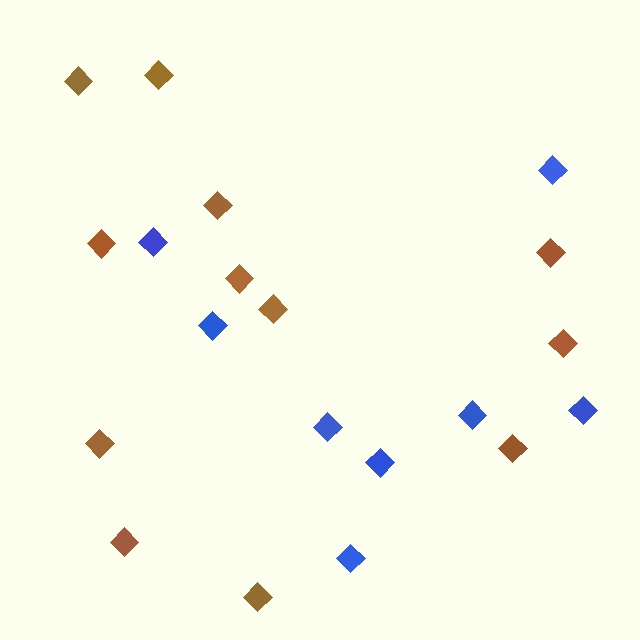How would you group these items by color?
There are 2 groups: one group of blue diamonds (8) and one group of brown diamonds (12).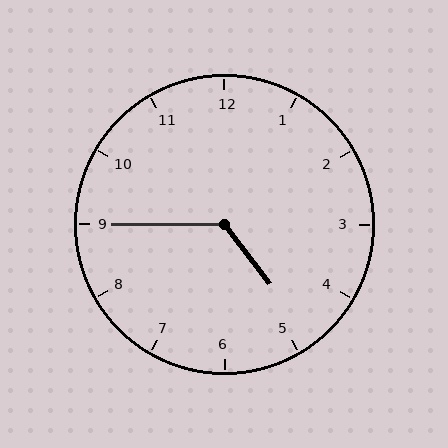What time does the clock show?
4:45.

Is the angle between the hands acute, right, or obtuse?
It is obtuse.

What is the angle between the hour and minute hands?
Approximately 128 degrees.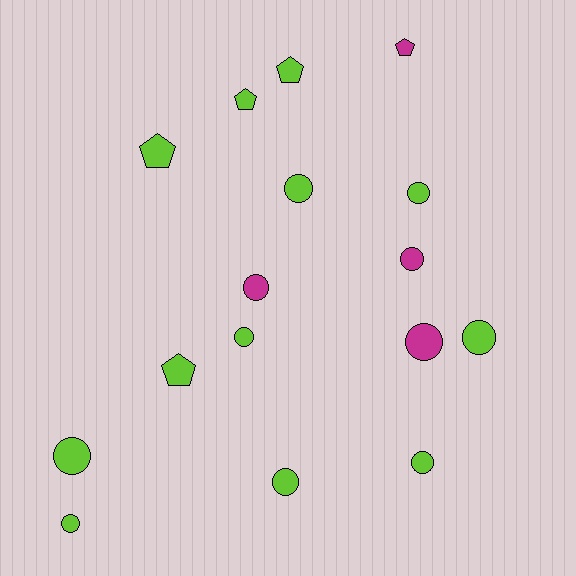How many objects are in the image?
There are 16 objects.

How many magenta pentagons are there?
There is 1 magenta pentagon.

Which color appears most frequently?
Lime, with 12 objects.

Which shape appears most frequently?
Circle, with 11 objects.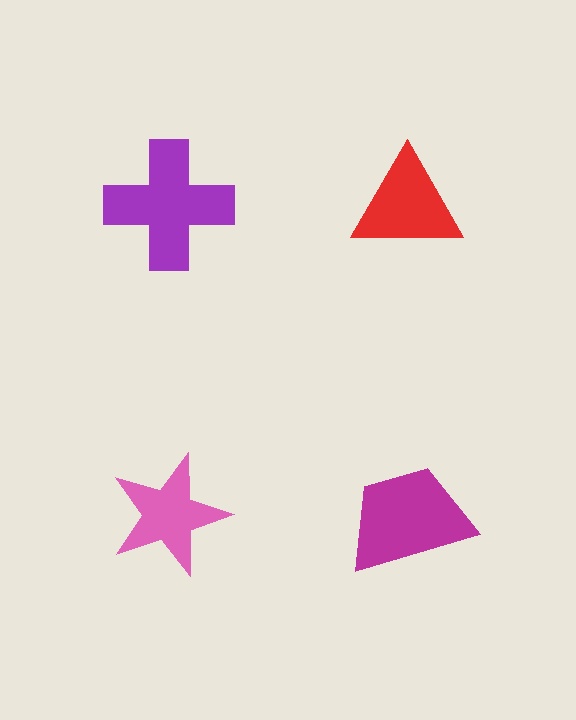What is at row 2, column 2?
A magenta trapezoid.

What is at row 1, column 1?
A purple cross.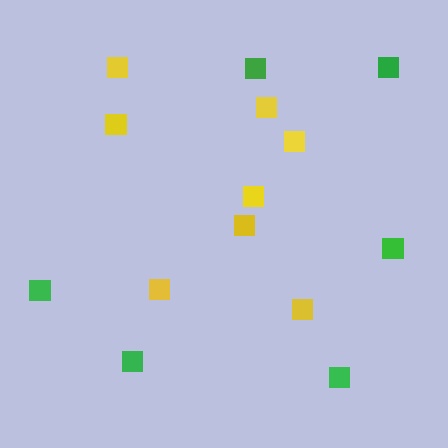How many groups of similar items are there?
There are 2 groups: one group of yellow squares (8) and one group of green squares (6).